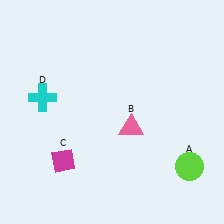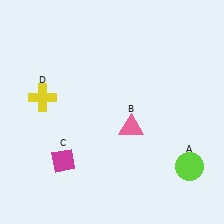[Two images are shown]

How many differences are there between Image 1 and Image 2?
There is 1 difference between the two images.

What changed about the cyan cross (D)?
In Image 1, D is cyan. In Image 2, it changed to yellow.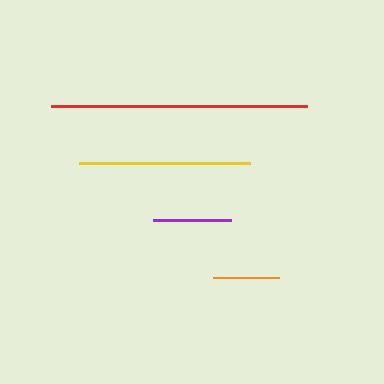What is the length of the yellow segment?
The yellow segment is approximately 172 pixels long.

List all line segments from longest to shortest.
From longest to shortest: red, yellow, purple, orange.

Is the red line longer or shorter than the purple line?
The red line is longer than the purple line.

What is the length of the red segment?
The red segment is approximately 255 pixels long.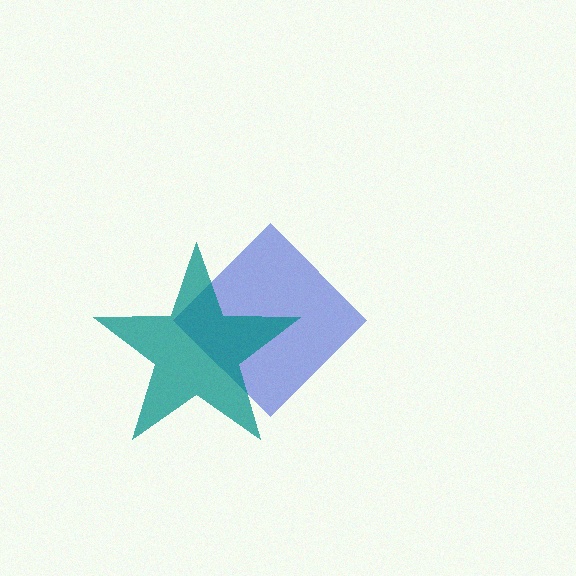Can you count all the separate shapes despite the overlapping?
Yes, there are 2 separate shapes.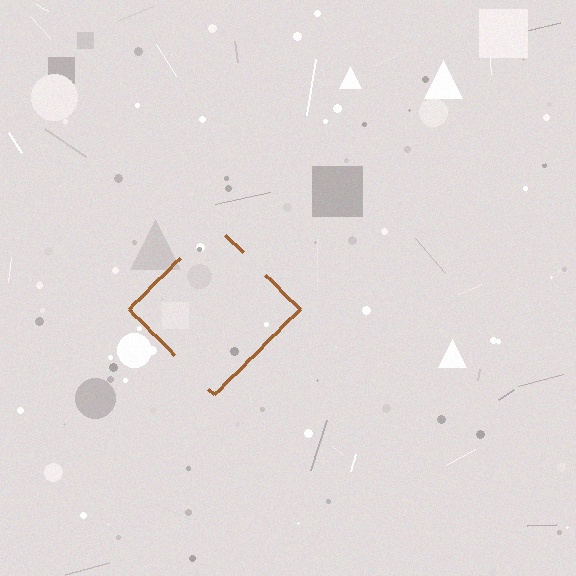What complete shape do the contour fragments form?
The contour fragments form a diamond.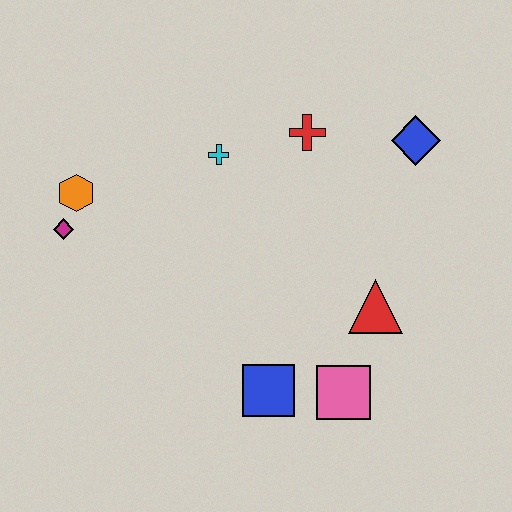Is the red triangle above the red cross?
No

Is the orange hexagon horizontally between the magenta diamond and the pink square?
Yes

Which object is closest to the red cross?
The cyan cross is closest to the red cross.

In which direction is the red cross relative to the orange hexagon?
The red cross is to the right of the orange hexagon.